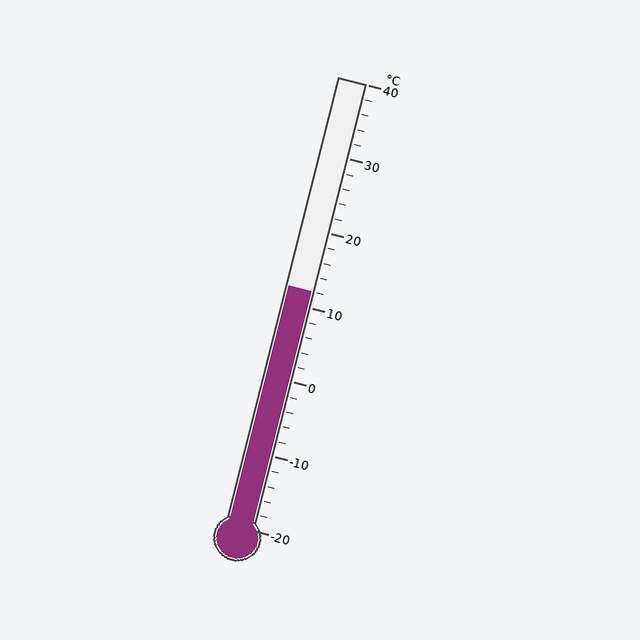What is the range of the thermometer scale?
The thermometer scale ranges from -20°C to 40°C.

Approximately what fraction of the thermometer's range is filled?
The thermometer is filled to approximately 55% of its range.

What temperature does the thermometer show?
The thermometer shows approximately 12°C.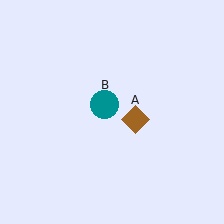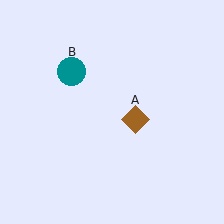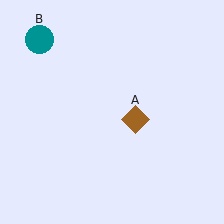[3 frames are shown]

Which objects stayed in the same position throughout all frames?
Brown diamond (object A) remained stationary.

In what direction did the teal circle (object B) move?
The teal circle (object B) moved up and to the left.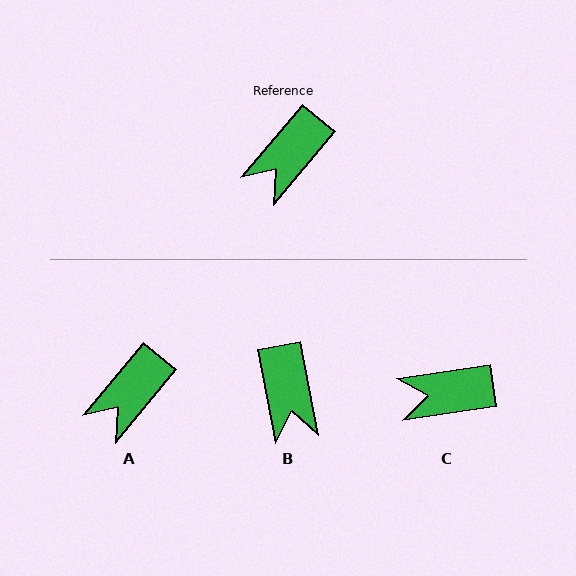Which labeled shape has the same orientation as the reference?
A.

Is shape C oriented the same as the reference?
No, it is off by about 42 degrees.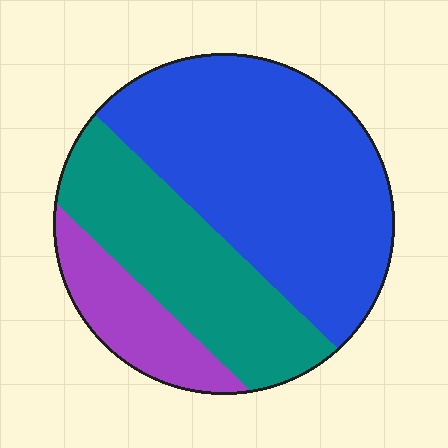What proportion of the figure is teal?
Teal takes up about one third (1/3) of the figure.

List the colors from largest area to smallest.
From largest to smallest: blue, teal, purple.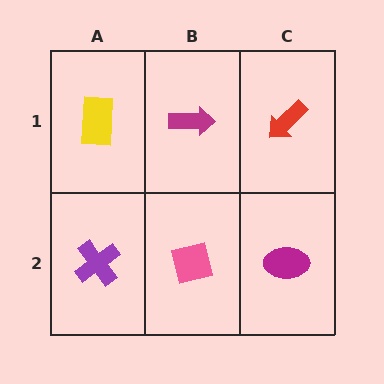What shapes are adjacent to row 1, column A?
A purple cross (row 2, column A), a magenta arrow (row 1, column B).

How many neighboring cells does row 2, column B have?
3.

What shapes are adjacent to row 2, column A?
A yellow rectangle (row 1, column A), a pink square (row 2, column B).